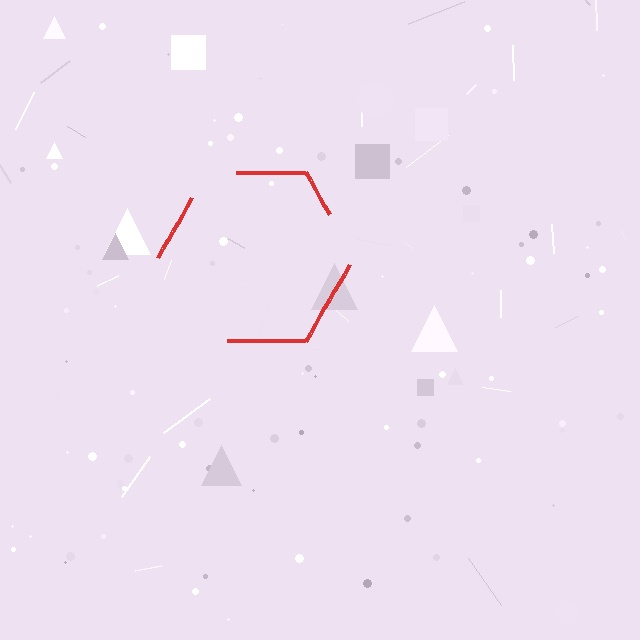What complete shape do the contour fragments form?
The contour fragments form a hexagon.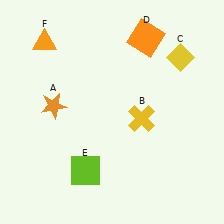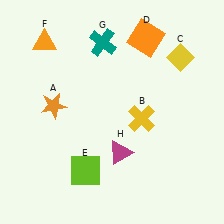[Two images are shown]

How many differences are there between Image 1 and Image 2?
There are 2 differences between the two images.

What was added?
A teal cross (G), a magenta triangle (H) were added in Image 2.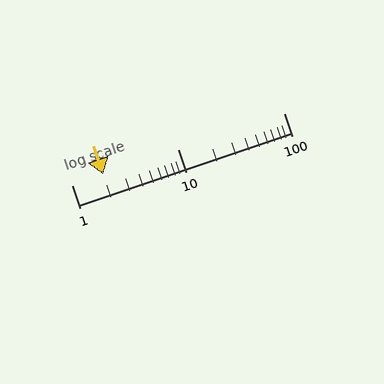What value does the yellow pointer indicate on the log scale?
The pointer indicates approximately 2.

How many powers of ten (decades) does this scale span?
The scale spans 2 decades, from 1 to 100.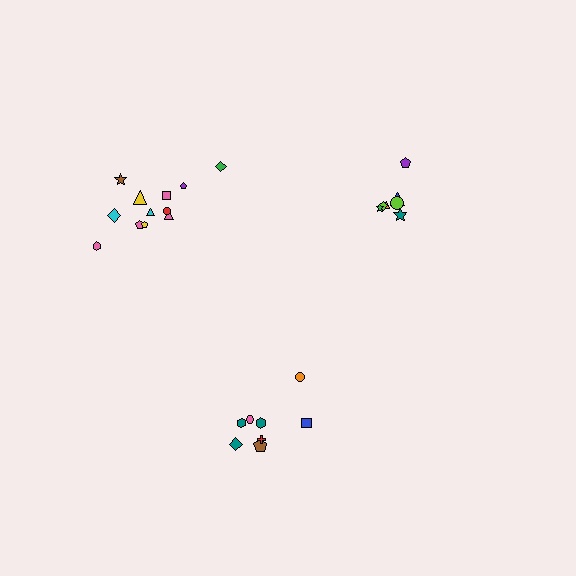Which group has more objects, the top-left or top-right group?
The top-left group.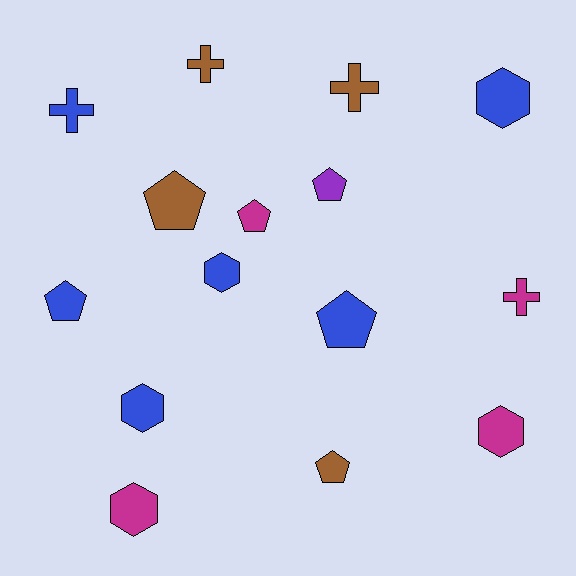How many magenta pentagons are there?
There is 1 magenta pentagon.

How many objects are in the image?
There are 15 objects.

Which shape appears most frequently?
Pentagon, with 6 objects.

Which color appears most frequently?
Blue, with 6 objects.